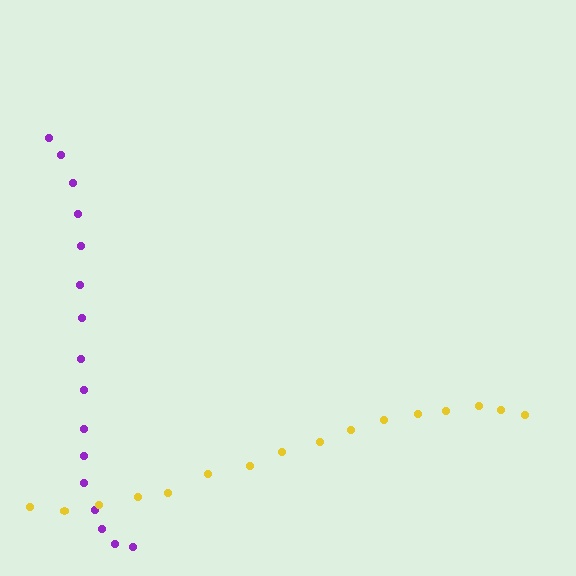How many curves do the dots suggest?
There are 2 distinct paths.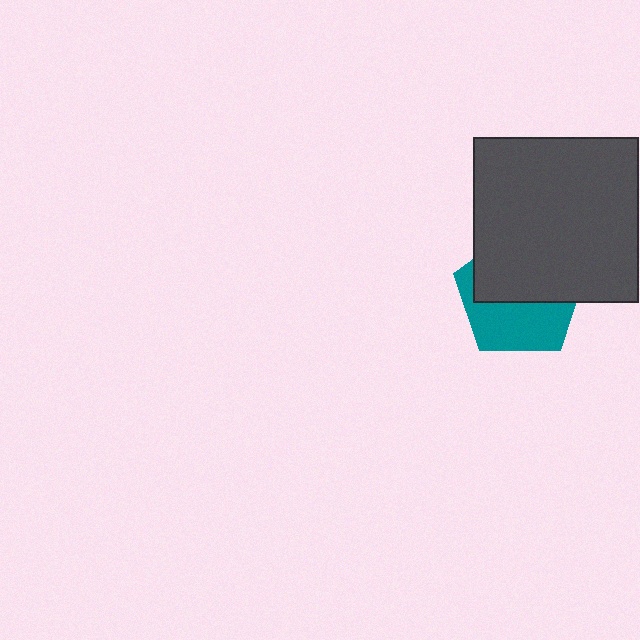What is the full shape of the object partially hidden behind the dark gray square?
The partially hidden object is a teal pentagon.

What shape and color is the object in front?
The object in front is a dark gray square.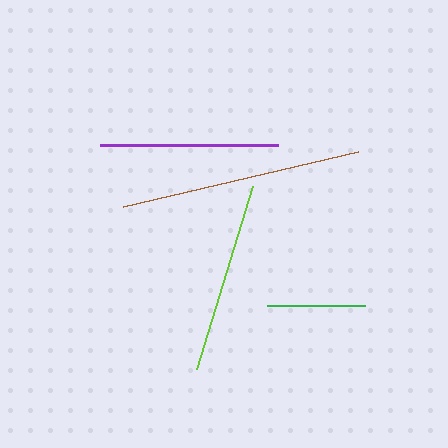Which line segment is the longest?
The brown line is the longest at approximately 241 pixels.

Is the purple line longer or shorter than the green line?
The purple line is longer than the green line.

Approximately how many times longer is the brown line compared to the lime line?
The brown line is approximately 1.3 times the length of the lime line.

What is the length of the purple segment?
The purple segment is approximately 178 pixels long.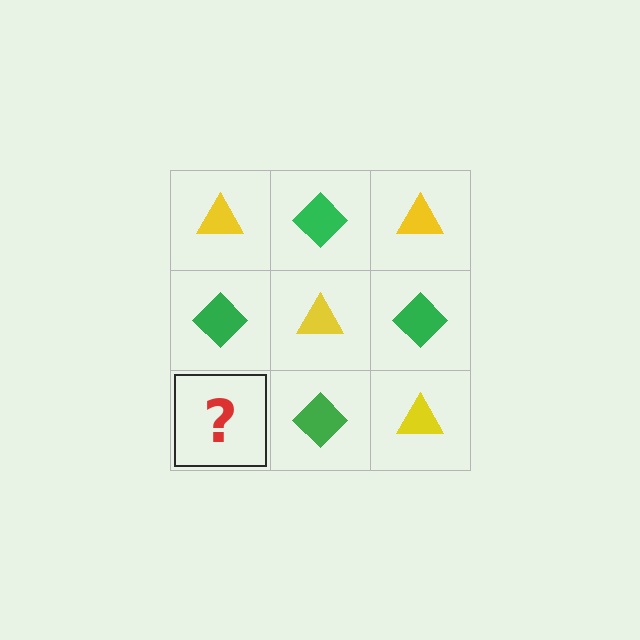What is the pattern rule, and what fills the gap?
The rule is that it alternates yellow triangle and green diamond in a checkerboard pattern. The gap should be filled with a yellow triangle.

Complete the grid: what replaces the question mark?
The question mark should be replaced with a yellow triangle.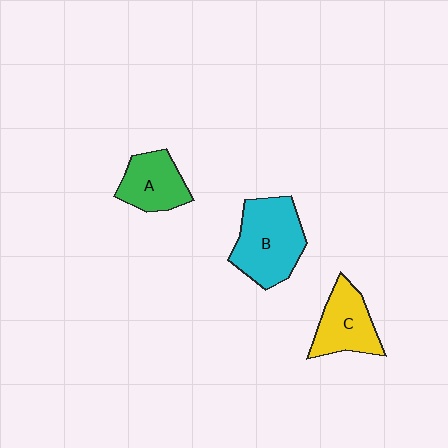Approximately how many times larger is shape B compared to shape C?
Approximately 1.4 times.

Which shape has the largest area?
Shape B (cyan).